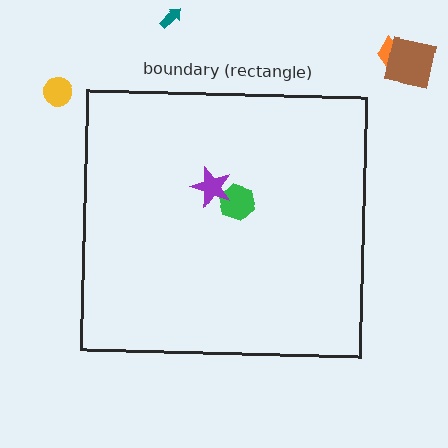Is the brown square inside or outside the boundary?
Outside.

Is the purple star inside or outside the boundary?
Inside.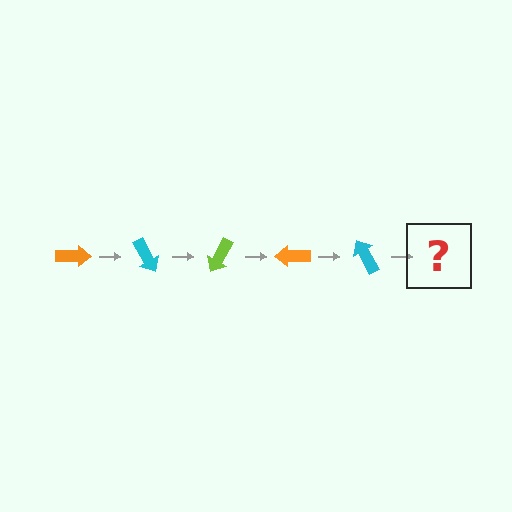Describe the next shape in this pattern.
It should be a lime arrow, rotated 300 degrees from the start.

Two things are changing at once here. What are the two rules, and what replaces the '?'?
The two rules are that it rotates 60 degrees each step and the color cycles through orange, cyan, and lime. The '?' should be a lime arrow, rotated 300 degrees from the start.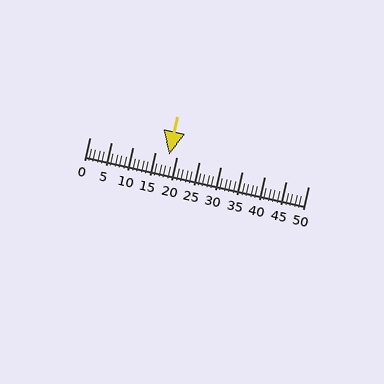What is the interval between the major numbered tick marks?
The major tick marks are spaced 5 units apart.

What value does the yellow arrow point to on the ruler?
The yellow arrow points to approximately 18.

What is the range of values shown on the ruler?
The ruler shows values from 0 to 50.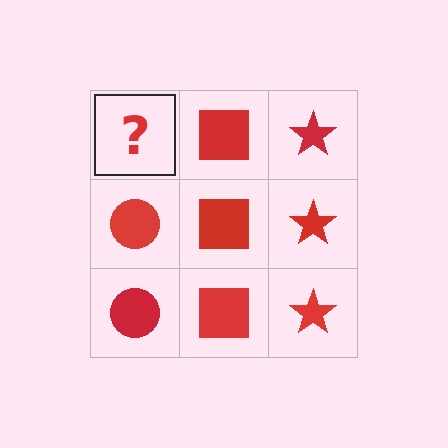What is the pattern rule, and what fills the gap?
The rule is that each column has a consistent shape. The gap should be filled with a red circle.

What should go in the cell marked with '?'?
The missing cell should contain a red circle.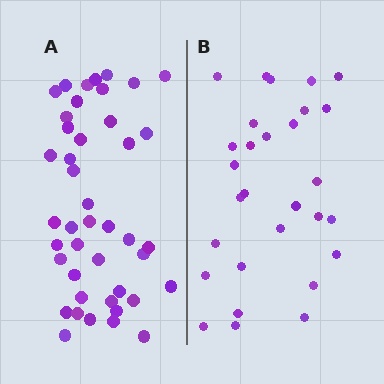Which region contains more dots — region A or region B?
Region A (the left region) has more dots.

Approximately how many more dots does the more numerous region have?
Region A has approximately 15 more dots than region B.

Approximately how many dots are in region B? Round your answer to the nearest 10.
About 30 dots. (The exact count is 29, which rounds to 30.)